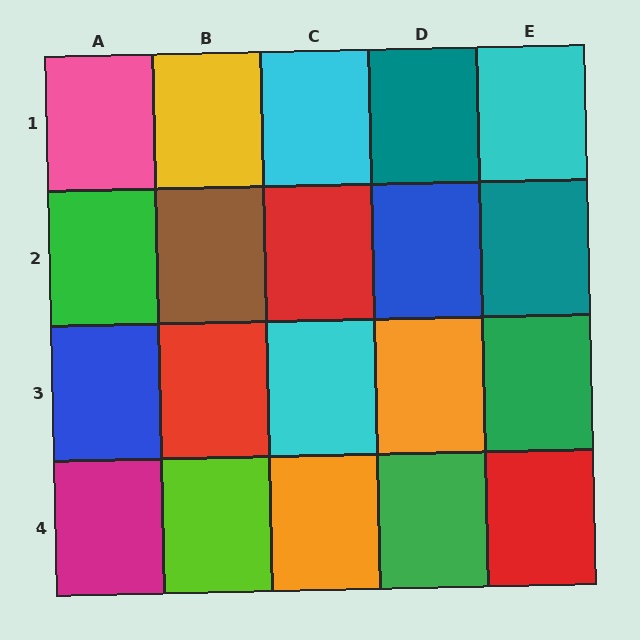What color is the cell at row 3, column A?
Blue.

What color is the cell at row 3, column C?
Cyan.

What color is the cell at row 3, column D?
Orange.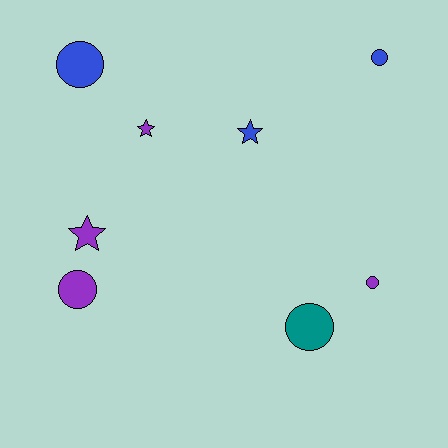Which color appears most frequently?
Purple, with 4 objects.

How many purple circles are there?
There are 2 purple circles.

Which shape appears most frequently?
Circle, with 5 objects.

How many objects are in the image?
There are 8 objects.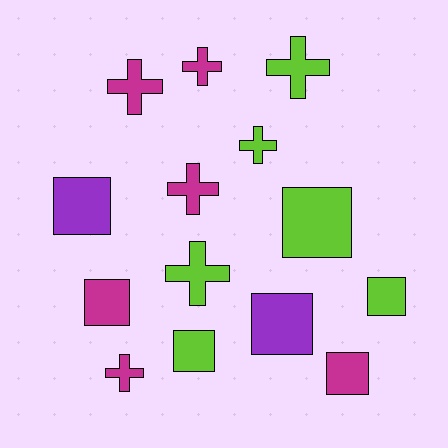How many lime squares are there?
There are 3 lime squares.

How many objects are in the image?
There are 14 objects.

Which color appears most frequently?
Magenta, with 6 objects.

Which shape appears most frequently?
Square, with 7 objects.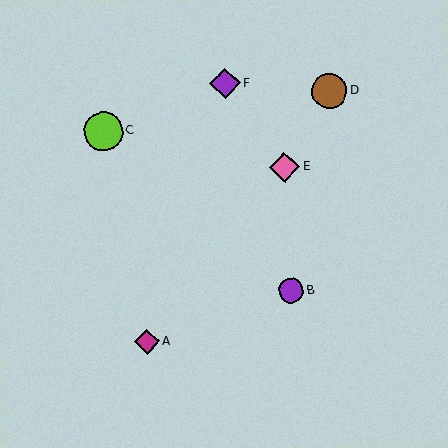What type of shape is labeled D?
Shape D is a brown circle.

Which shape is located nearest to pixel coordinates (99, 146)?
The lime circle (labeled C) at (103, 131) is nearest to that location.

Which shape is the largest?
The lime circle (labeled C) is the largest.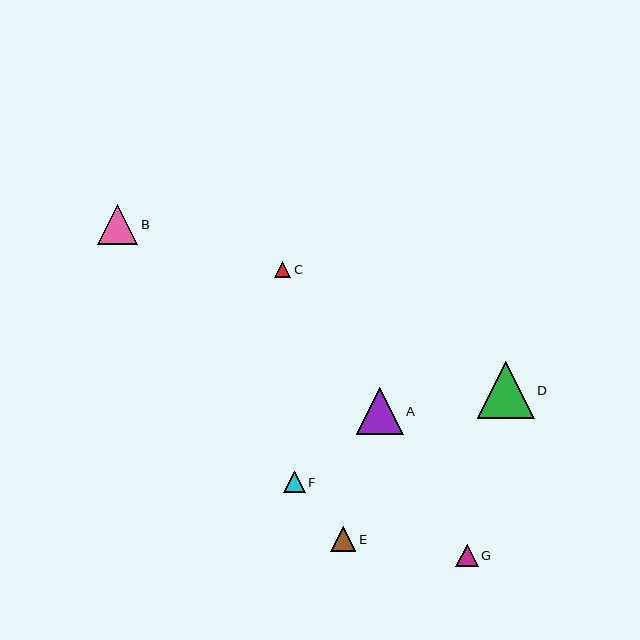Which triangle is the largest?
Triangle D is the largest with a size of approximately 57 pixels.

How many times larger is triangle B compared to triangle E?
Triangle B is approximately 1.6 times the size of triangle E.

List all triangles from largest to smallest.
From largest to smallest: D, A, B, E, G, F, C.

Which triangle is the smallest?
Triangle C is the smallest with a size of approximately 16 pixels.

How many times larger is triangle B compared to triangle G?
Triangle B is approximately 1.8 times the size of triangle G.